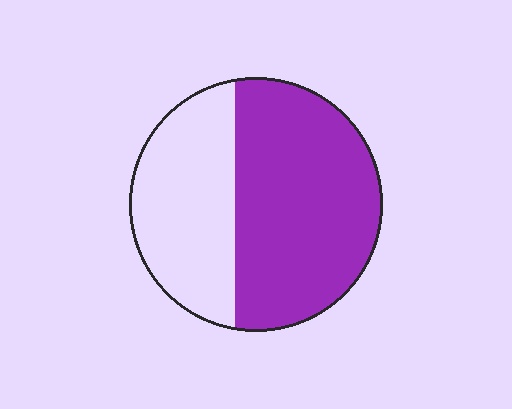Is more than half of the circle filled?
Yes.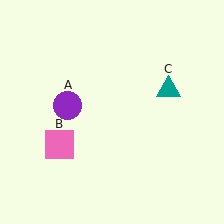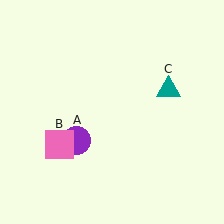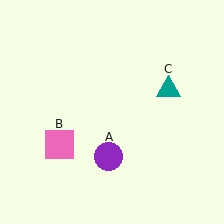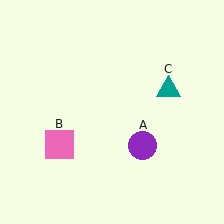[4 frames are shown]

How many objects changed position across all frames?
1 object changed position: purple circle (object A).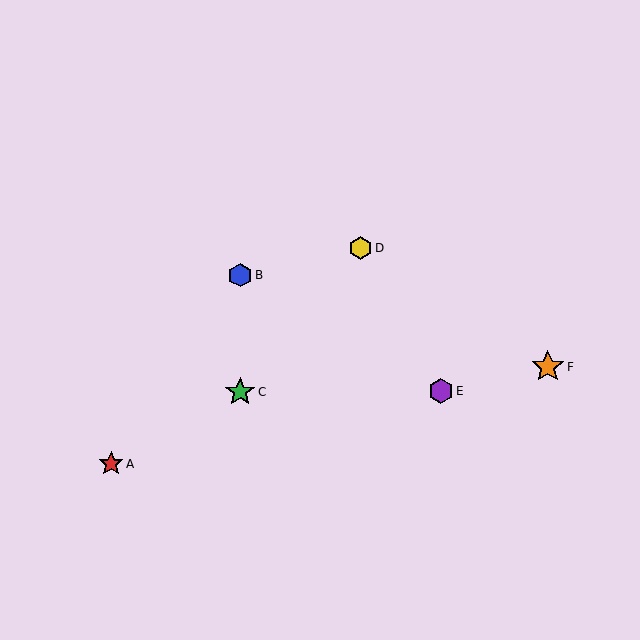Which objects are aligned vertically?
Objects B, C are aligned vertically.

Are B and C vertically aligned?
Yes, both are at x≈240.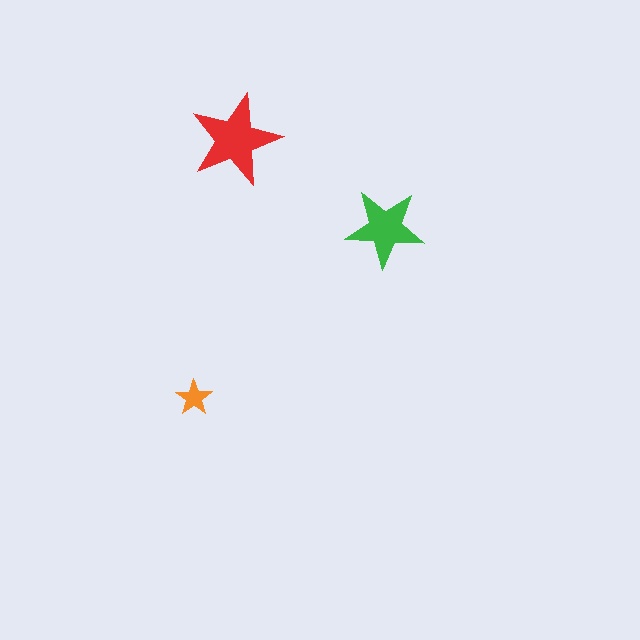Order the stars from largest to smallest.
the red one, the green one, the orange one.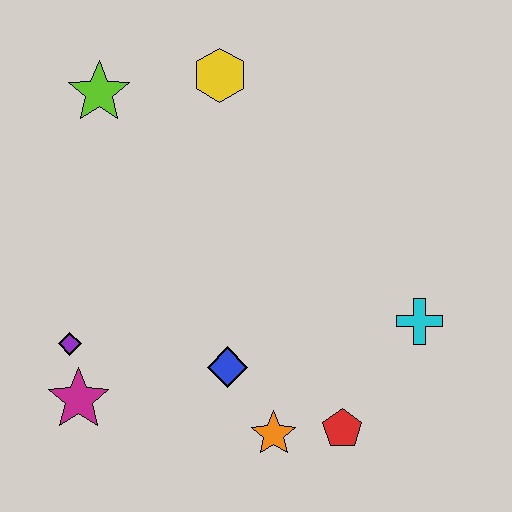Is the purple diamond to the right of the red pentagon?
No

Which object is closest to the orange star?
The red pentagon is closest to the orange star.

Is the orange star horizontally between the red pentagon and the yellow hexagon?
Yes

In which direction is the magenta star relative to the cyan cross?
The magenta star is to the left of the cyan cross.